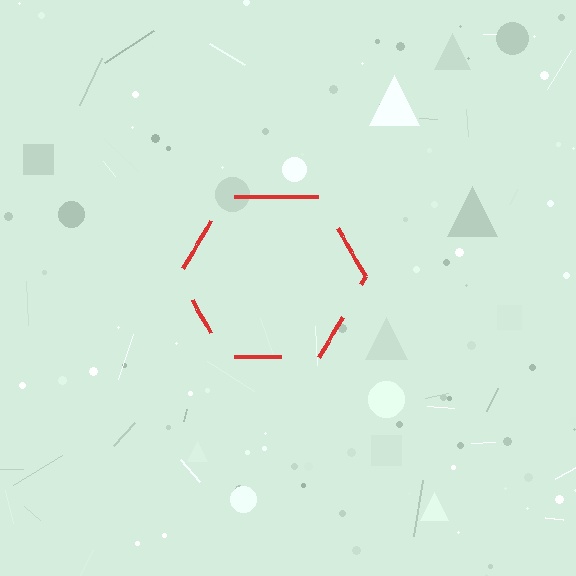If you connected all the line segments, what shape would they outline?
They would outline a hexagon.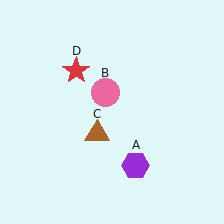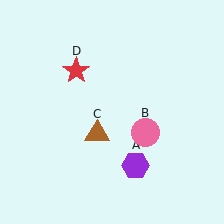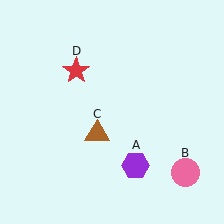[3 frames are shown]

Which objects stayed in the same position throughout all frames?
Purple hexagon (object A) and brown triangle (object C) and red star (object D) remained stationary.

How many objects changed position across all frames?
1 object changed position: pink circle (object B).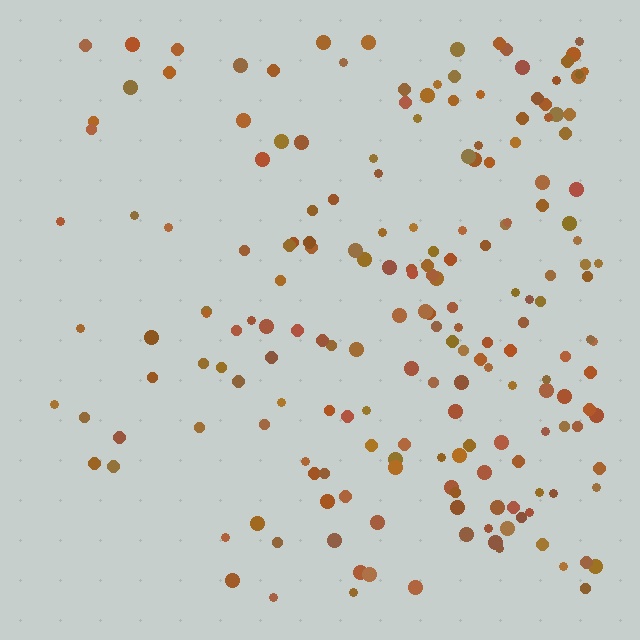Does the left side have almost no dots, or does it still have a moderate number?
Still a moderate number, just noticeably fewer than the right.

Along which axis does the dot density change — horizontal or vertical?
Horizontal.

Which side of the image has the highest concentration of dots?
The right.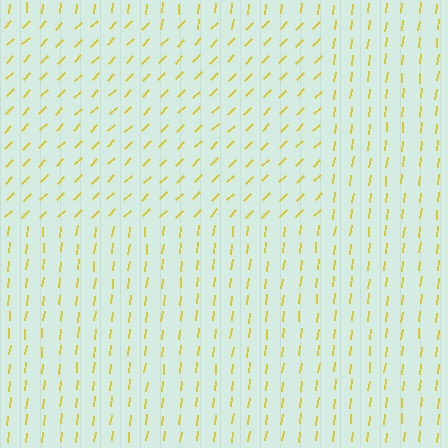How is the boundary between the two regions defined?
The boundary is defined purely by a change in line orientation (approximately 39 degrees difference). All lines are the same color and thickness.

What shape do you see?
I see a rectangle.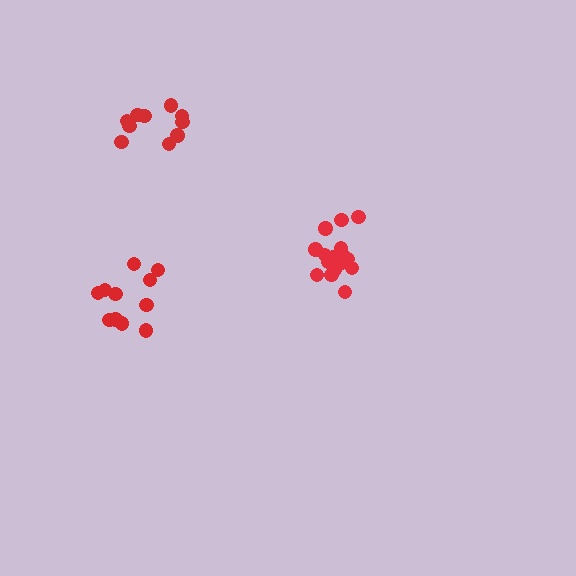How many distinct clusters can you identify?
There are 3 distinct clusters.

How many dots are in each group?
Group 1: 10 dots, Group 2: 16 dots, Group 3: 11 dots (37 total).